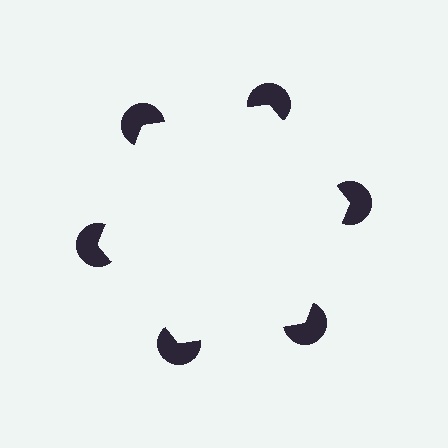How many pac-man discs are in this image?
There are 6 — one at each vertex of the illusory hexagon.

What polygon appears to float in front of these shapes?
An illusory hexagon — its edges are inferred from the aligned wedge cuts in the pac-man discs, not physically drawn.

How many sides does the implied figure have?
6 sides.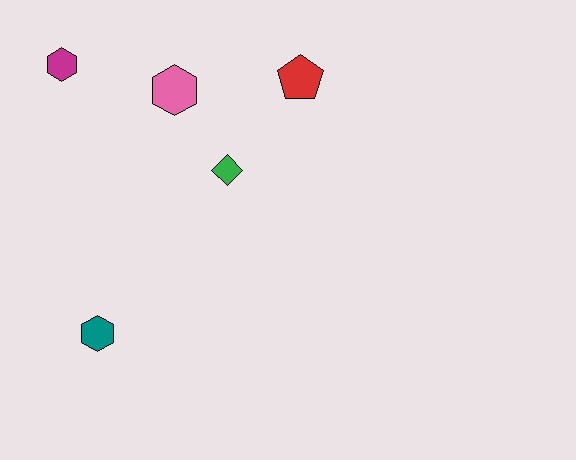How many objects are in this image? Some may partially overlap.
There are 5 objects.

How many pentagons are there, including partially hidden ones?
There is 1 pentagon.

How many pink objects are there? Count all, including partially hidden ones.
There is 1 pink object.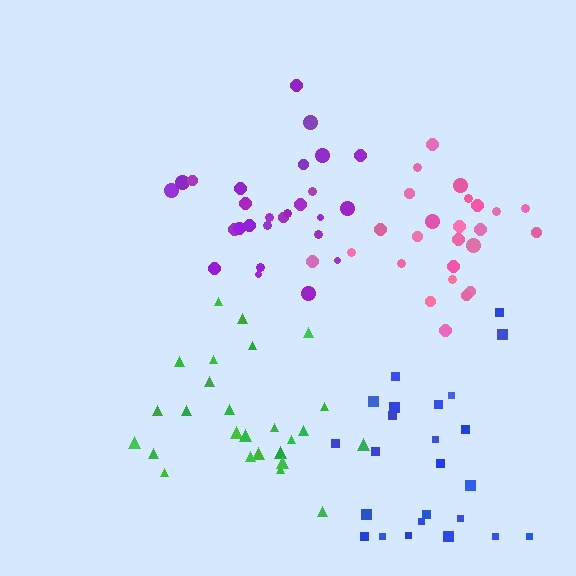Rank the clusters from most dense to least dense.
purple, pink, green, blue.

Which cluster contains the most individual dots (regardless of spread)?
Purple (27).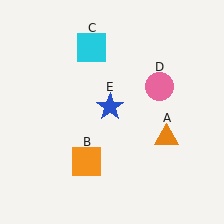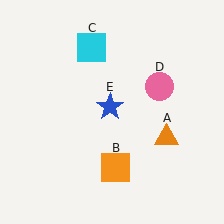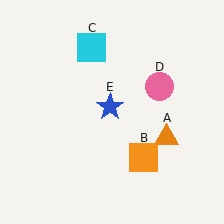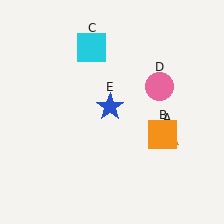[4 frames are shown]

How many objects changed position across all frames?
1 object changed position: orange square (object B).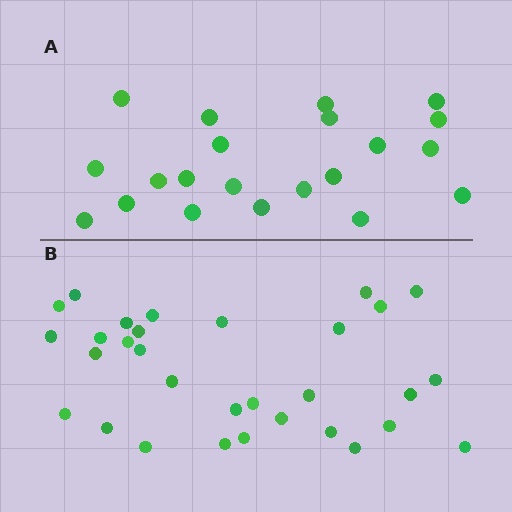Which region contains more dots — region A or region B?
Region B (the bottom region) has more dots.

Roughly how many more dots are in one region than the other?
Region B has roughly 10 or so more dots than region A.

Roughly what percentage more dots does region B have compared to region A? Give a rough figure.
About 50% more.